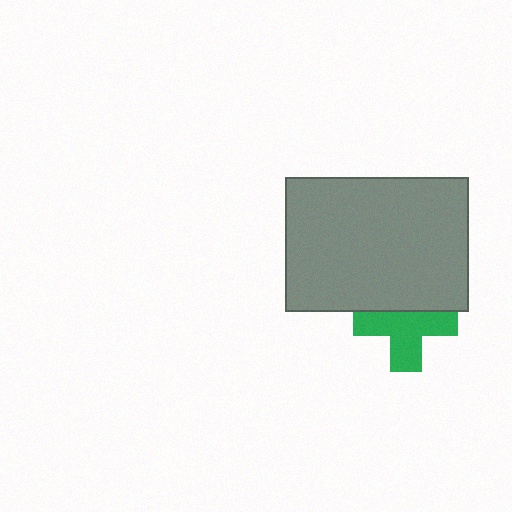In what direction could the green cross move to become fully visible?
The green cross could move down. That would shift it out from behind the gray rectangle entirely.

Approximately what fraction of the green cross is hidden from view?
Roughly 35% of the green cross is hidden behind the gray rectangle.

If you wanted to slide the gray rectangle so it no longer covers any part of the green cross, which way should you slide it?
Slide it up — that is the most direct way to separate the two shapes.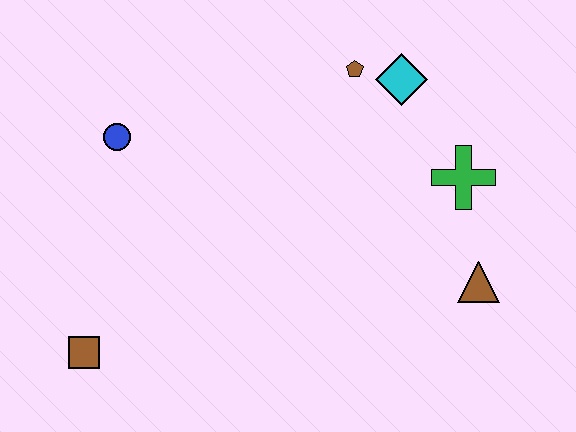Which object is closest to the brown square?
The blue circle is closest to the brown square.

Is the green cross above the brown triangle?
Yes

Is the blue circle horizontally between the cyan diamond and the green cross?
No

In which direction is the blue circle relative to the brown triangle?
The blue circle is to the left of the brown triangle.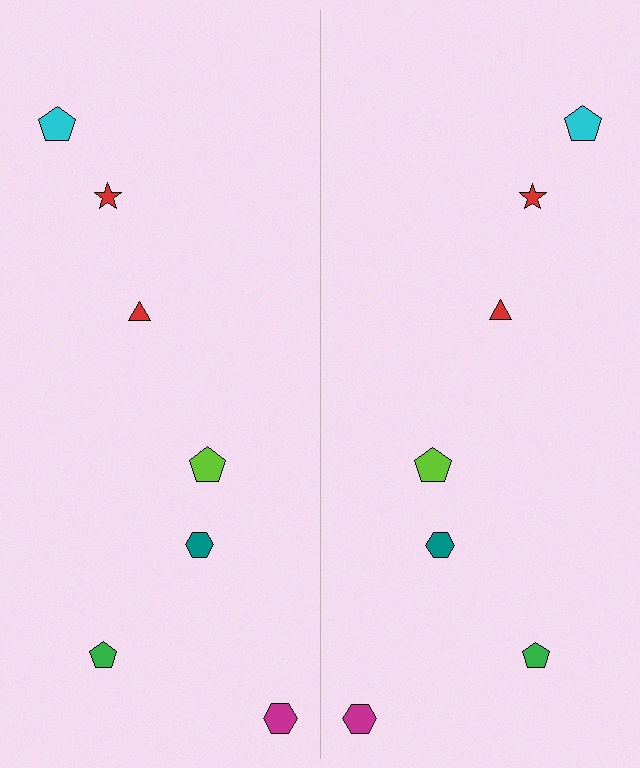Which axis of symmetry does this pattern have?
The pattern has a vertical axis of symmetry running through the center of the image.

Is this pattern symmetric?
Yes, this pattern has bilateral (reflection) symmetry.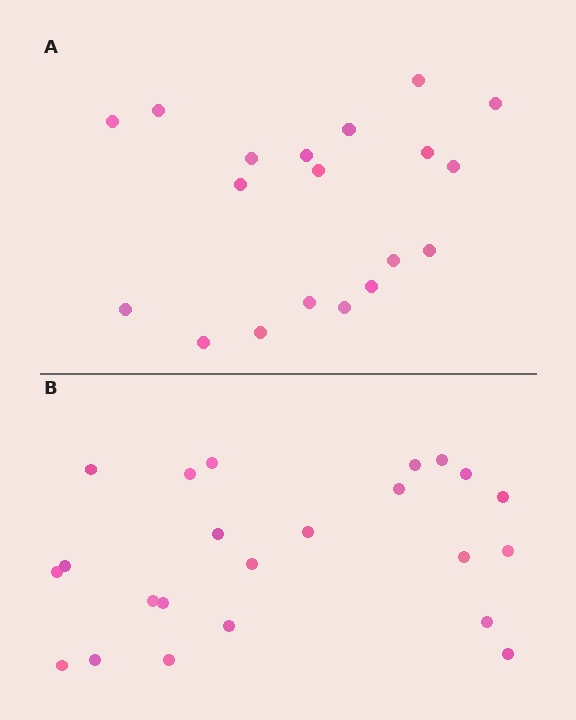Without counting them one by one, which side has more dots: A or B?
Region B (the bottom region) has more dots.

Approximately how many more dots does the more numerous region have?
Region B has about 4 more dots than region A.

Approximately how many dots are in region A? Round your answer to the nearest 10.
About 20 dots. (The exact count is 19, which rounds to 20.)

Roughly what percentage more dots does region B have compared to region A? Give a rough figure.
About 20% more.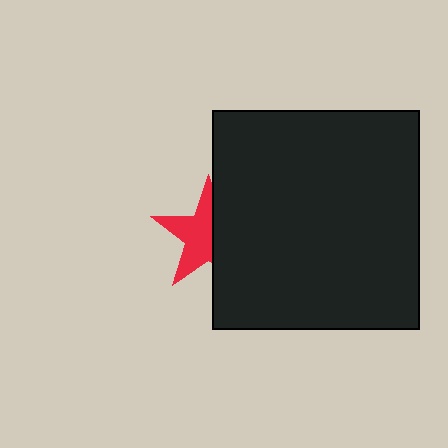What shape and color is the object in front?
The object in front is a black rectangle.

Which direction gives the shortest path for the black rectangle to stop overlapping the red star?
Moving right gives the shortest separation.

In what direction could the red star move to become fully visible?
The red star could move left. That would shift it out from behind the black rectangle entirely.